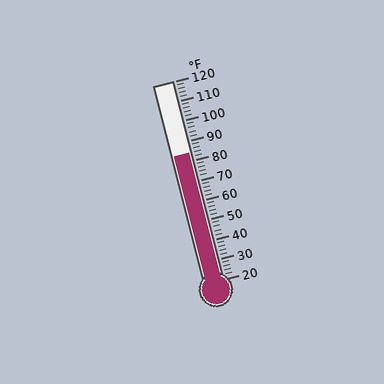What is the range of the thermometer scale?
The thermometer scale ranges from 20°F to 120°F.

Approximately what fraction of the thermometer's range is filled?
The thermometer is filled to approximately 65% of its range.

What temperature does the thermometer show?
The thermometer shows approximately 84°F.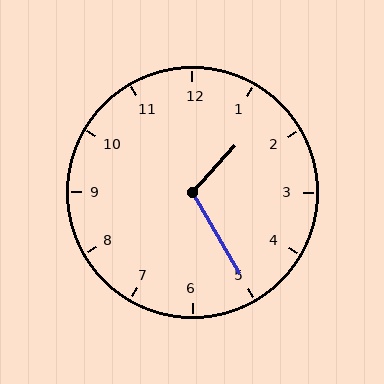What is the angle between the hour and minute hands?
Approximately 108 degrees.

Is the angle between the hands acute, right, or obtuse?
It is obtuse.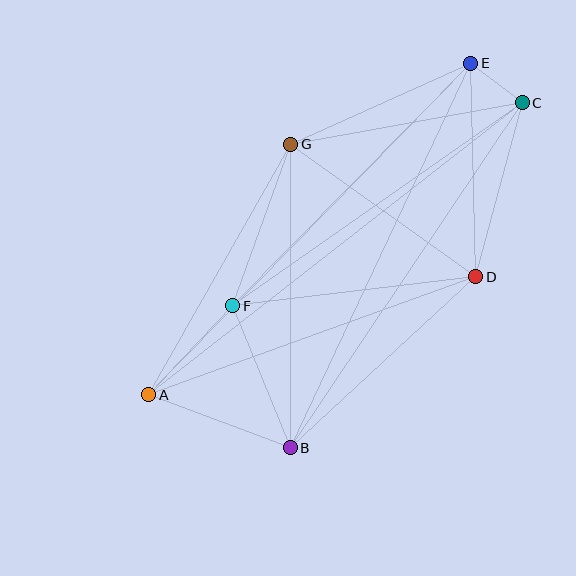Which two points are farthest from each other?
Points A and C are farthest from each other.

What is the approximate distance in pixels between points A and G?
The distance between A and G is approximately 288 pixels.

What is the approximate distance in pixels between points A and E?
The distance between A and E is approximately 463 pixels.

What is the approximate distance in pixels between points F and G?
The distance between F and G is approximately 172 pixels.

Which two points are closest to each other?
Points C and E are closest to each other.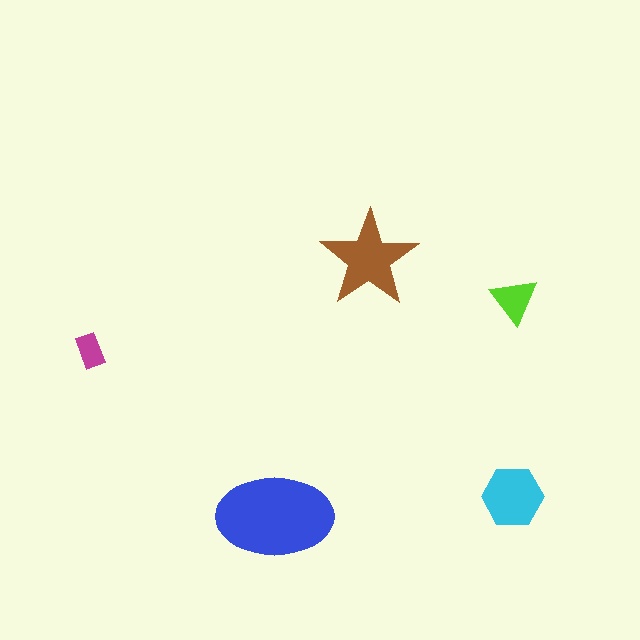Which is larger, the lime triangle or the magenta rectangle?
The lime triangle.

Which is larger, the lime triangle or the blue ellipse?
The blue ellipse.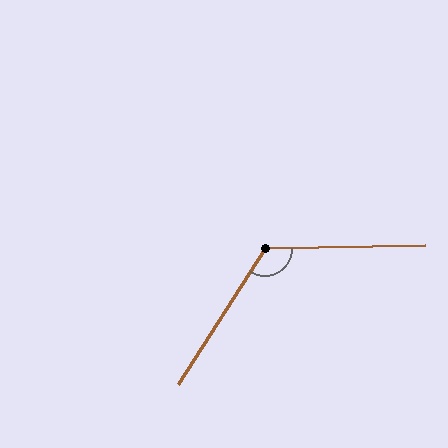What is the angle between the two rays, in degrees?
Approximately 124 degrees.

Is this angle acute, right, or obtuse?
It is obtuse.